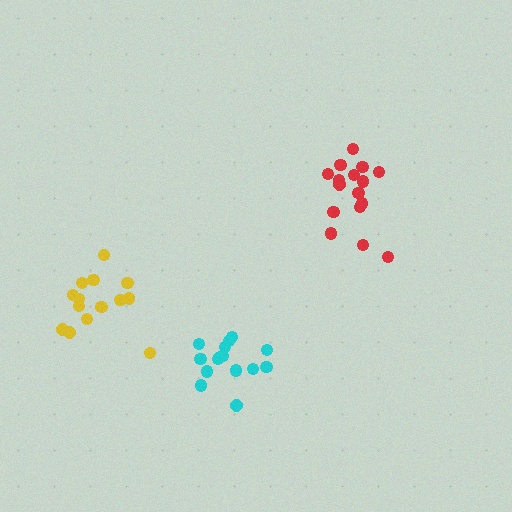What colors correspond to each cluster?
The clusters are colored: red, cyan, yellow.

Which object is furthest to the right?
The red cluster is rightmost.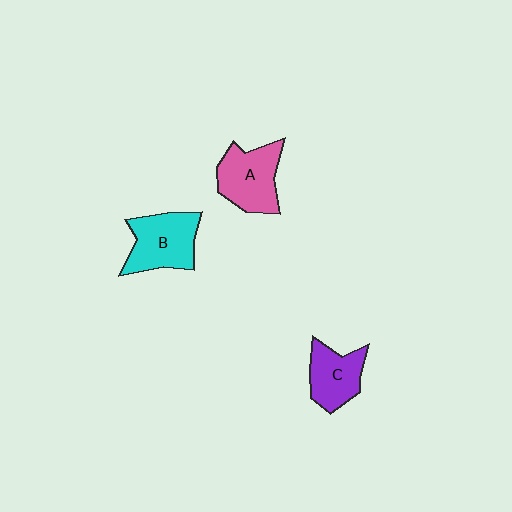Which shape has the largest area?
Shape B (cyan).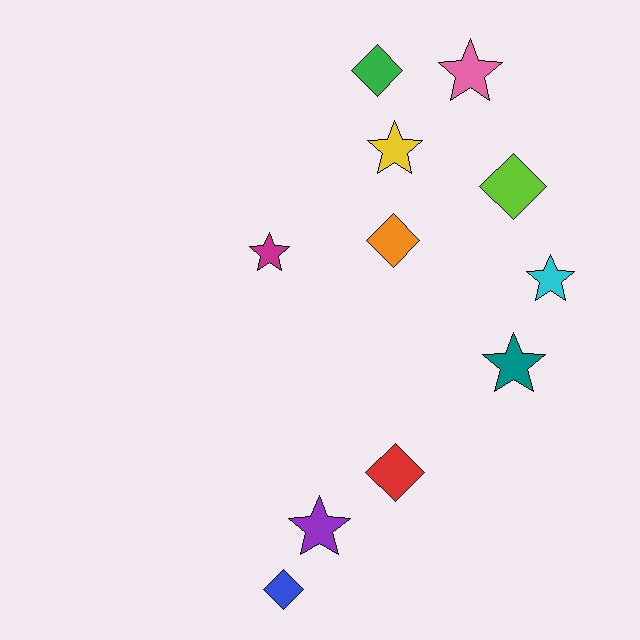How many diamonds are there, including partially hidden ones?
There are 5 diamonds.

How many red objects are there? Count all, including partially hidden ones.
There is 1 red object.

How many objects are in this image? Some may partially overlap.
There are 11 objects.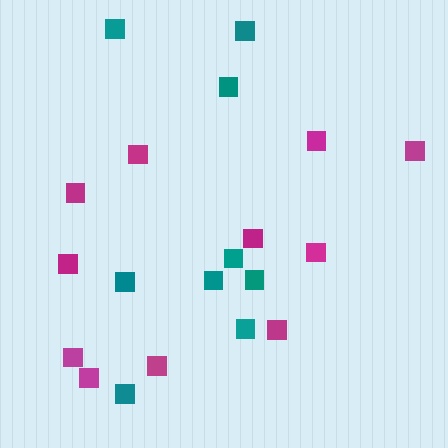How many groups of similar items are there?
There are 2 groups: one group of magenta squares (11) and one group of teal squares (9).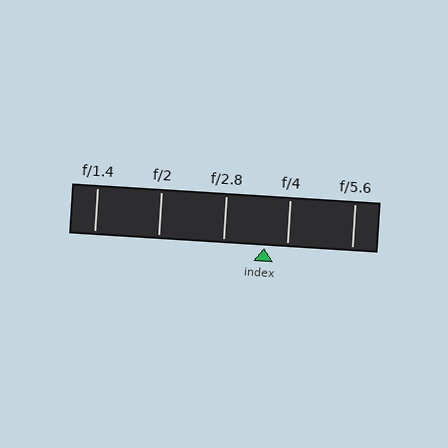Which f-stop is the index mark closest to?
The index mark is closest to f/4.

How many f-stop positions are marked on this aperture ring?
There are 5 f-stop positions marked.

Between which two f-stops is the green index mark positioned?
The index mark is between f/2.8 and f/4.